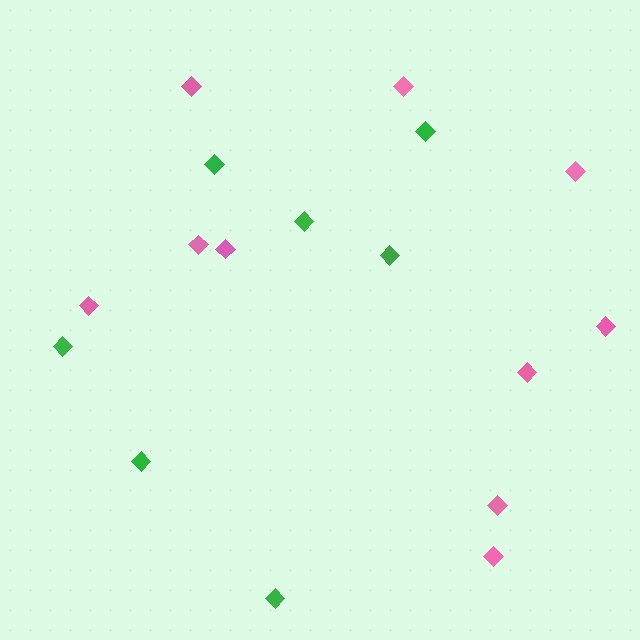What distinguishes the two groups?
There are 2 groups: one group of pink diamonds (10) and one group of green diamonds (7).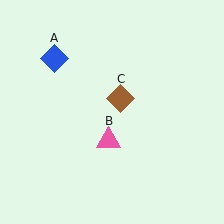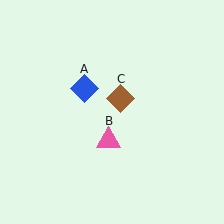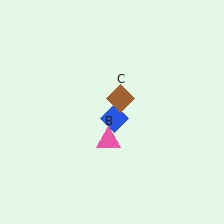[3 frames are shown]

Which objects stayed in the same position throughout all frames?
Pink triangle (object B) and brown diamond (object C) remained stationary.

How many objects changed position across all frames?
1 object changed position: blue diamond (object A).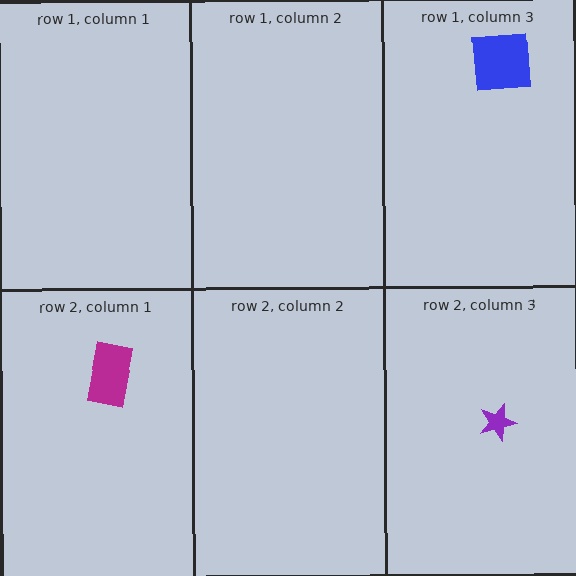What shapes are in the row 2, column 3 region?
The purple star.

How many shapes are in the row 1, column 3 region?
1.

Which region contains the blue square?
The row 1, column 3 region.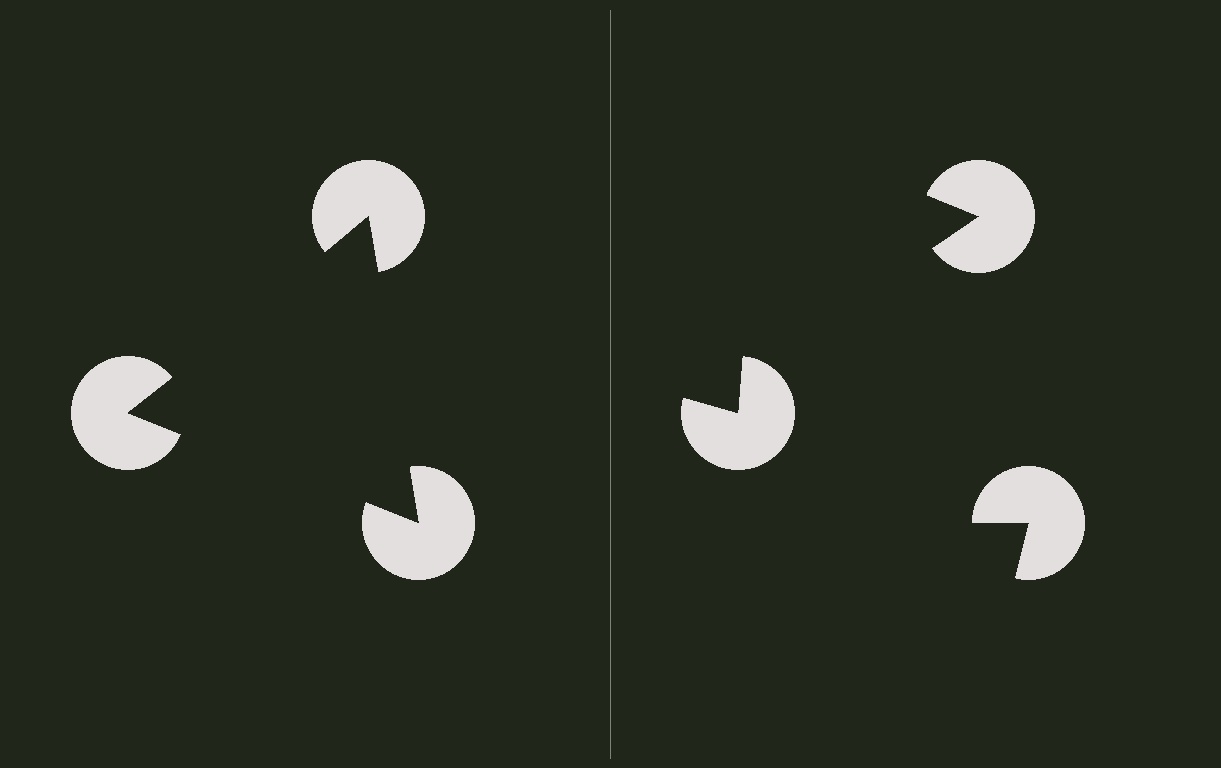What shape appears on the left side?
An illusory triangle.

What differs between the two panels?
The pac-man discs are positioned identically on both sides; only the wedge orientations differ. On the left they align to a triangle; on the right they are misaligned.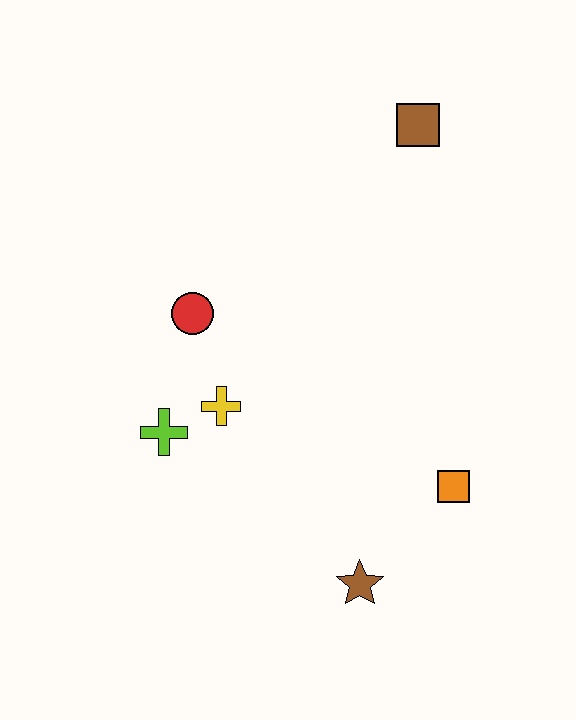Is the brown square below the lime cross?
No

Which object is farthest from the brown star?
The brown square is farthest from the brown star.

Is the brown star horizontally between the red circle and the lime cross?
No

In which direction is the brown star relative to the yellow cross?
The brown star is below the yellow cross.